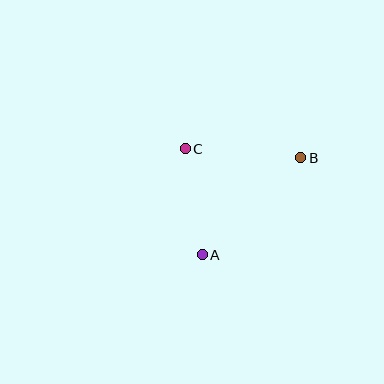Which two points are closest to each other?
Points A and C are closest to each other.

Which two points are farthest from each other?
Points A and B are farthest from each other.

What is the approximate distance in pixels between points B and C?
The distance between B and C is approximately 116 pixels.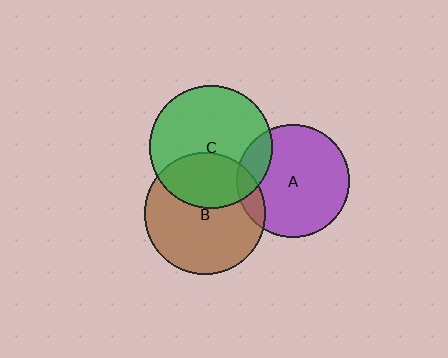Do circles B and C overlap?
Yes.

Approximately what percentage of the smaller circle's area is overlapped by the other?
Approximately 35%.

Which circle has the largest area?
Circle C (green).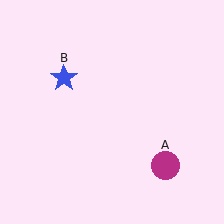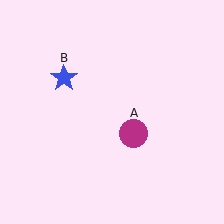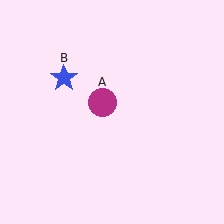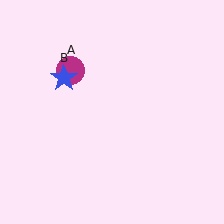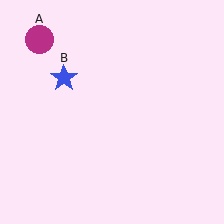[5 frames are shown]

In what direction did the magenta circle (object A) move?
The magenta circle (object A) moved up and to the left.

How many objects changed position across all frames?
1 object changed position: magenta circle (object A).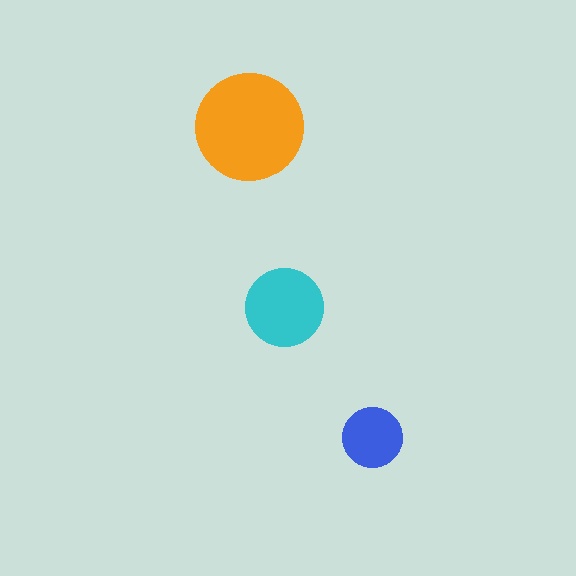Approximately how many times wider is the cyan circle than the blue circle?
About 1.5 times wider.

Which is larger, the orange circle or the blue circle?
The orange one.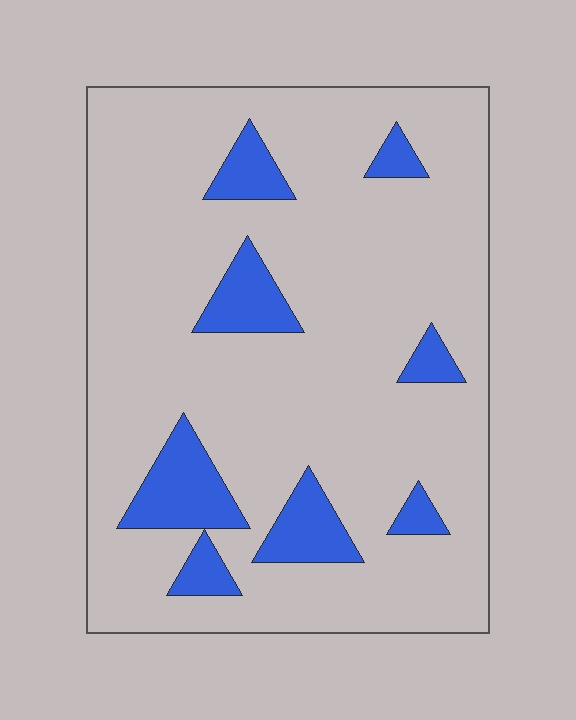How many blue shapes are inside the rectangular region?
8.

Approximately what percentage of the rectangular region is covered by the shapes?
Approximately 15%.